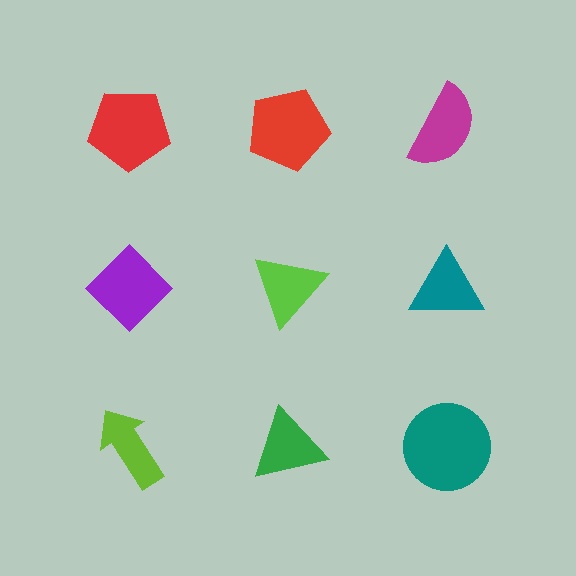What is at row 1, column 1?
A red pentagon.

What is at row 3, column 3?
A teal circle.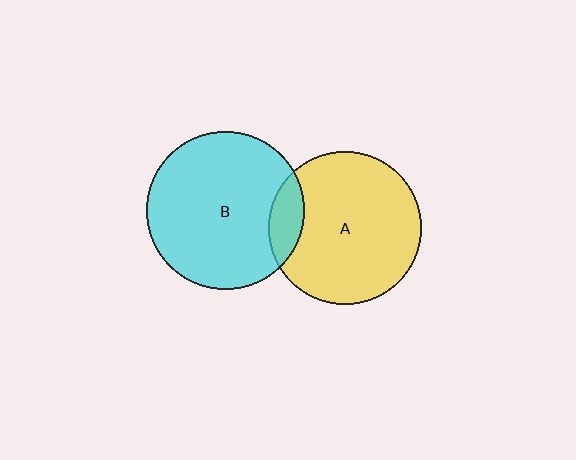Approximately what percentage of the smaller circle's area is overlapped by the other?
Approximately 15%.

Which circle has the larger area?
Circle B (cyan).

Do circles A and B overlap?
Yes.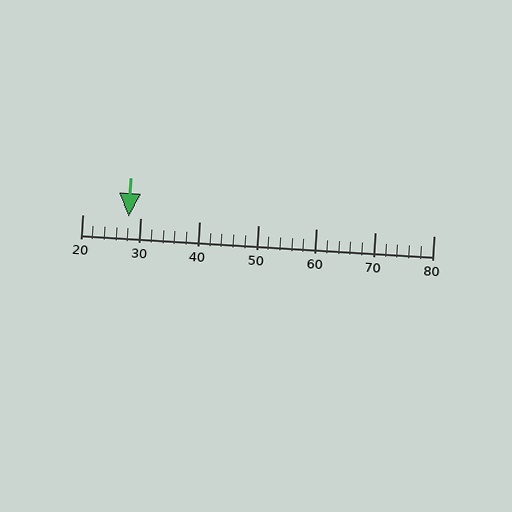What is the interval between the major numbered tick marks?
The major tick marks are spaced 10 units apart.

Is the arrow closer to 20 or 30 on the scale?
The arrow is closer to 30.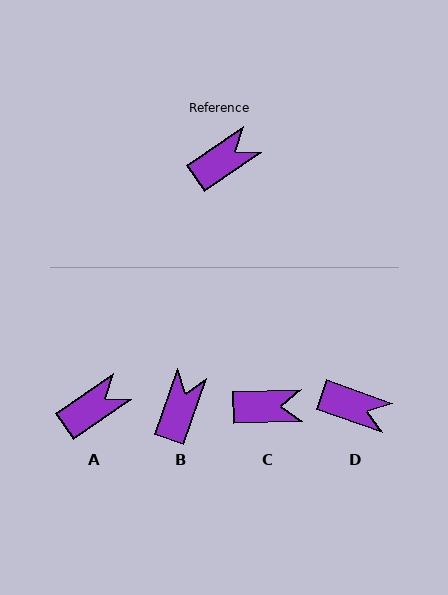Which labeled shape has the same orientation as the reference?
A.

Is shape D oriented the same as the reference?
No, it is off by about 54 degrees.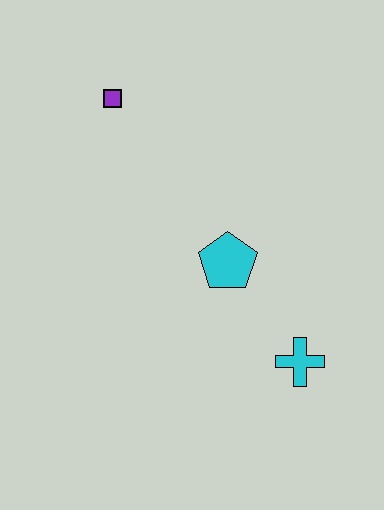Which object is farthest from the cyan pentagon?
The purple square is farthest from the cyan pentagon.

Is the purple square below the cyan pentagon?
No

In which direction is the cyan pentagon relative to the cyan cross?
The cyan pentagon is above the cyan cross.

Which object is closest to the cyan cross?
The cyan pentagon is closest to the cyan cross.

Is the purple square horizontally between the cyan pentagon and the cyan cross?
No